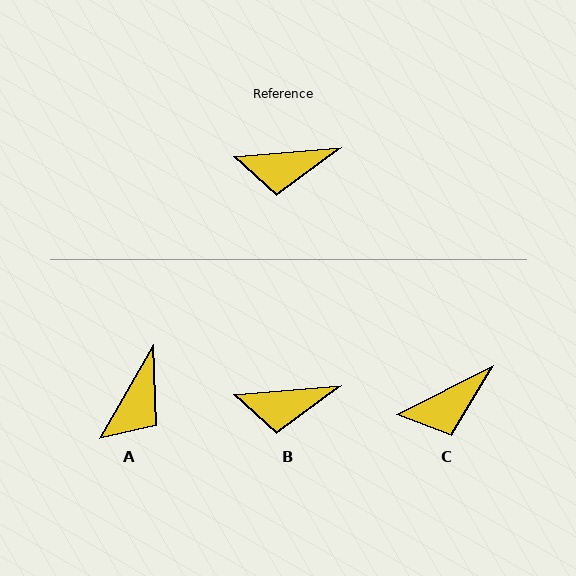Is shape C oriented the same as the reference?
No, it is off by about 22 degrees.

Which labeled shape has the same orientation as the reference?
B.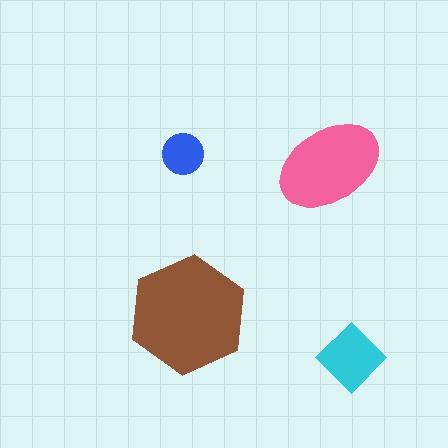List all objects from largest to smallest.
The brown hexagon, the pink ellipse, the cyan diamond, the blue circle.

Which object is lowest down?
The cyan diamond is bottommost.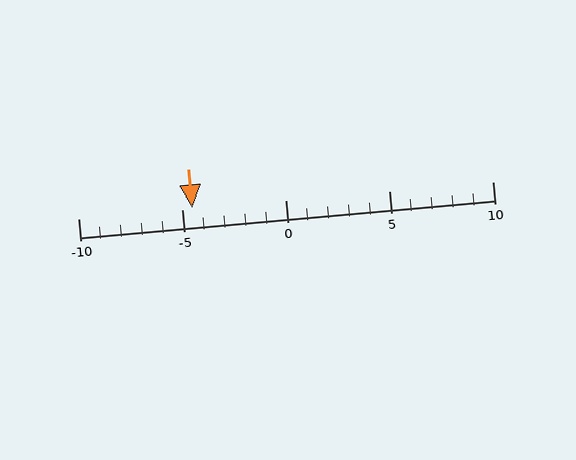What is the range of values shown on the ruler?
The ruler shows values from -10 to 10.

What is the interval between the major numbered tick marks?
The major tick marks are spaced 5 units apart.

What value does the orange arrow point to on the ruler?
The orange arrow points to approximately -4.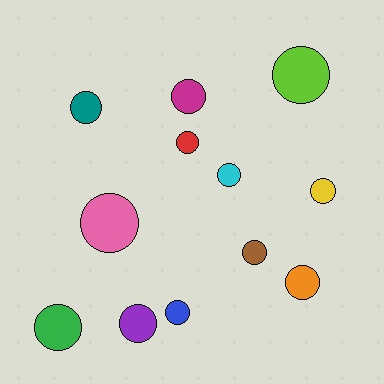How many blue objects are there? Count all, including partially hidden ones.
There is 1 blue object.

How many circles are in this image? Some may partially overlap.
There are 12 circles.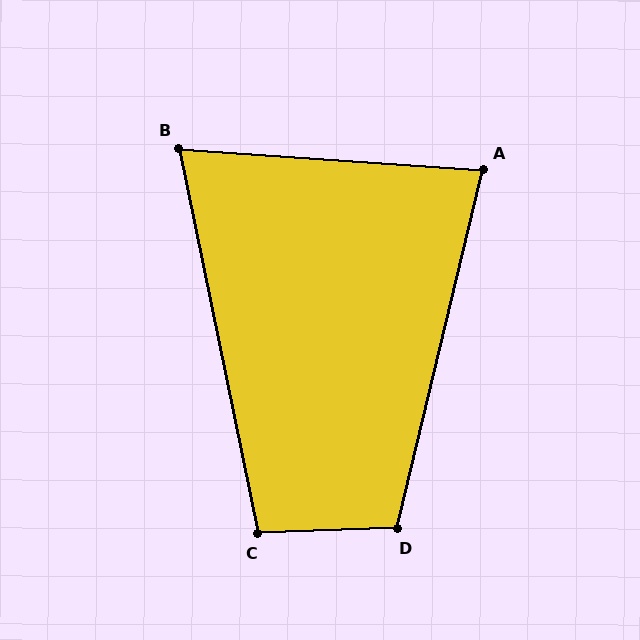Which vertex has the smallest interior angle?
B, at approximately 74 degrees.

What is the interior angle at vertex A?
Approximately 80 degrees (acute).